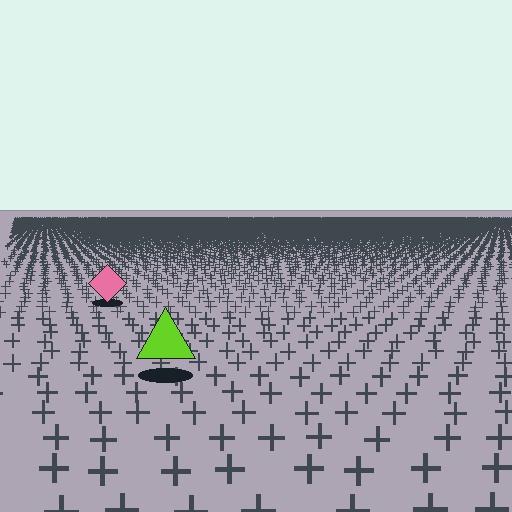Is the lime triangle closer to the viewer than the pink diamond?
Yes. The lime triangle is closer — you can tell from the texture gradient: the ground texture is coarser near it.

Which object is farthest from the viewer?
The pink diamond is farthest from the viewer. It appears smaller and the ground texture around it is denser.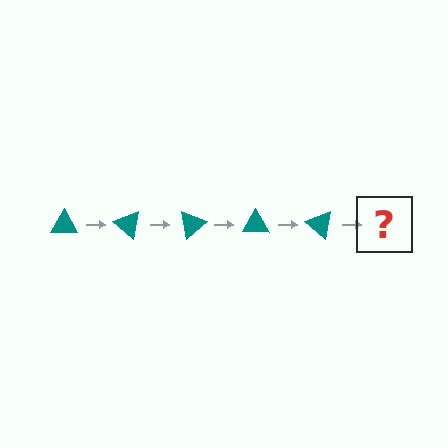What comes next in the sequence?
The next element should be a teal triangle rotated 200 degrees.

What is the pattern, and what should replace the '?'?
The pattern is that the triangle rotates 40 degrees each step. The '?' should be a teal triangle rotated 200 degrees.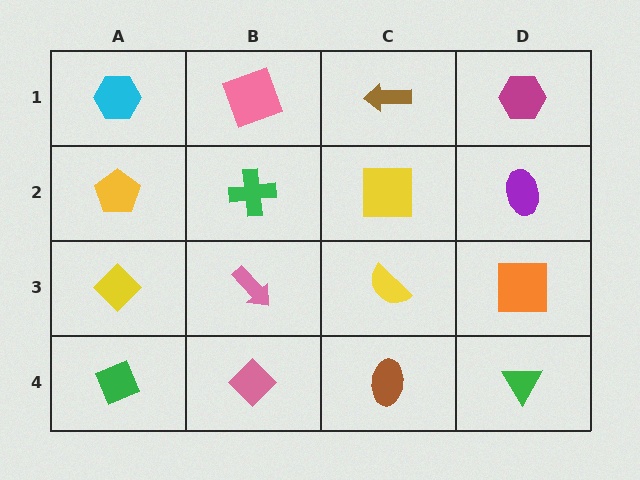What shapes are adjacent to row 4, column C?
A yellow semicircle (row 3, column C), a pink diamond (row 4, column B), a green triangle (row 4, column D).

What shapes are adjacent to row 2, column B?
A pink square (row 1, column B), a pink arrow (row 3, column B), a yellow pentagon (row 2, column A), a yellow square (row 2, column C).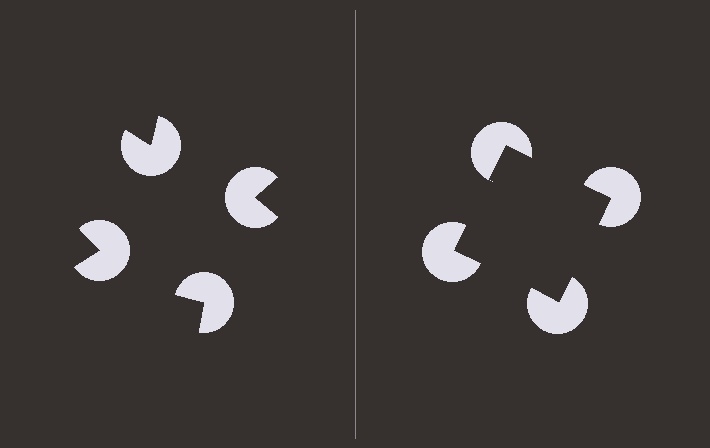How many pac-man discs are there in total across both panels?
8 — 4 on each side.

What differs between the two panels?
The pac-man discs are positioned identically on both sides; only the wedge orientations differ. On the right they align to a square; on the left they are misaligned.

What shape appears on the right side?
An illusory square.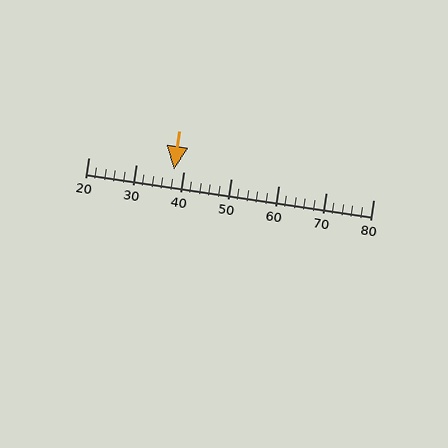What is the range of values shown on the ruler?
The ruler shows values from 20 to 80.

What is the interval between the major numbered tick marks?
The major tick marks are spaced 10 units apart.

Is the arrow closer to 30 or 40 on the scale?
The arrow is closer to 40.